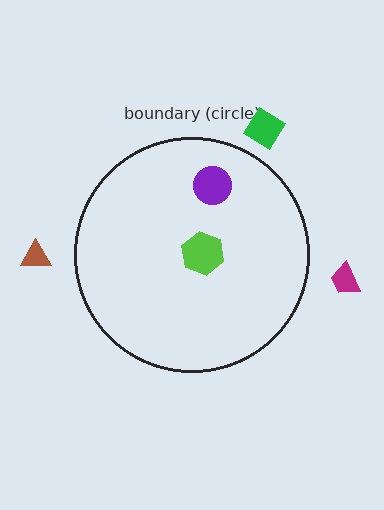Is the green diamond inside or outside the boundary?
Outside.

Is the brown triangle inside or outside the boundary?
Outside.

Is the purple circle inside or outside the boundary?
Inside.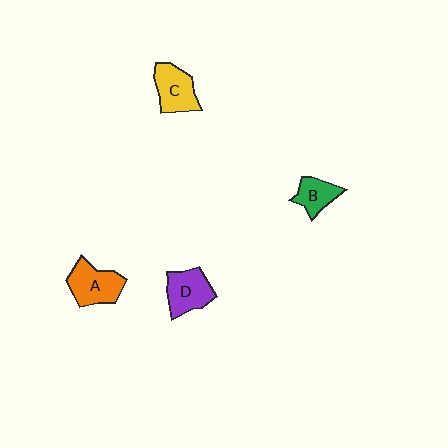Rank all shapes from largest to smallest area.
From largest to smallest: A (orange), D (purple), C (yellow), B (green).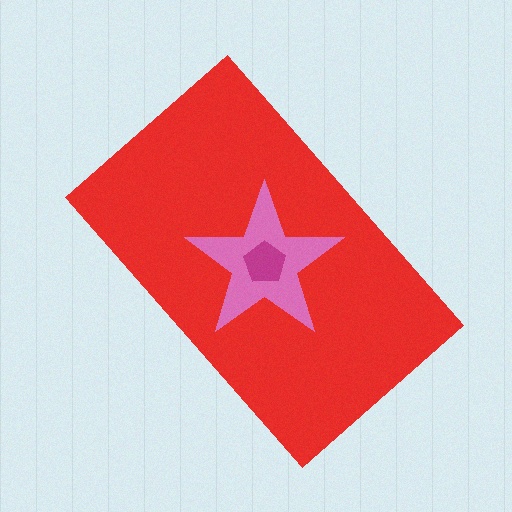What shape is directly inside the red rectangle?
The pink star.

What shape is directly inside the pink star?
The magenta pentagon.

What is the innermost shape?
The magenta pentagon.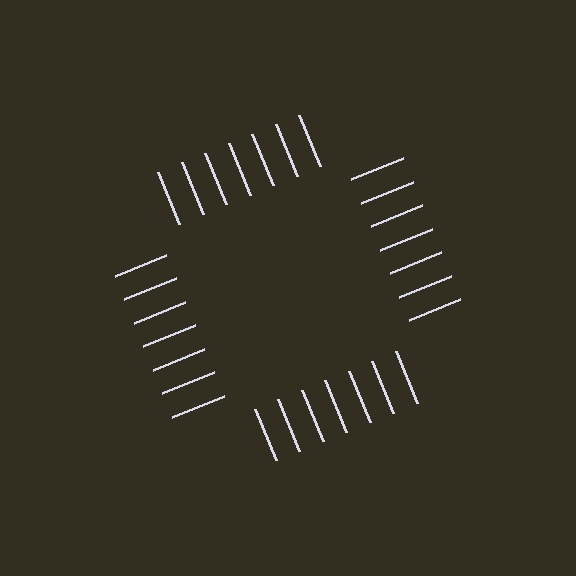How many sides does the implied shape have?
4 sides — the line-ends trace a square.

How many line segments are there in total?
28 — 7 along each of the 4 edges.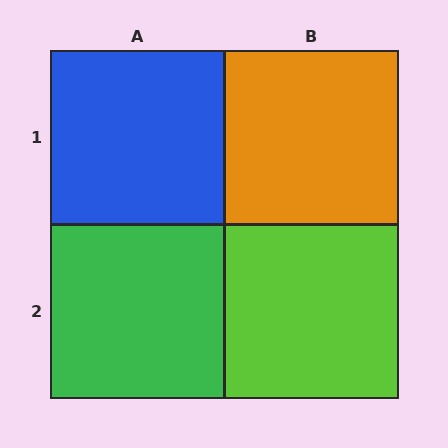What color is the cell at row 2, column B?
Lime.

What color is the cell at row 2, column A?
Green.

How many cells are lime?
1 cell is lime.